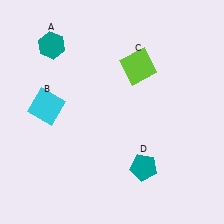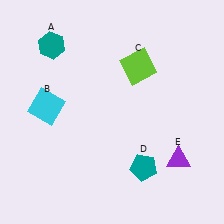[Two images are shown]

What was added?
A purple triangle (E) was added in Image 2.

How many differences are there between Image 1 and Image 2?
There is 1 difference between the two images.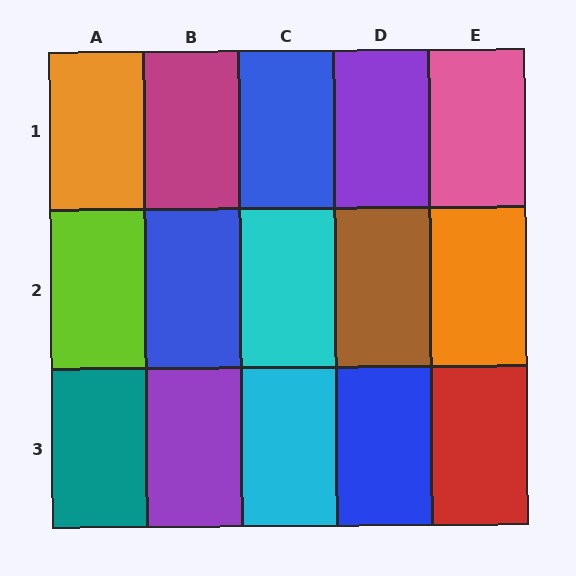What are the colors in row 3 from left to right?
Teal, purple, cyan, blue, red.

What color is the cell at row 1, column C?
Blue.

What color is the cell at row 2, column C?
Cyan.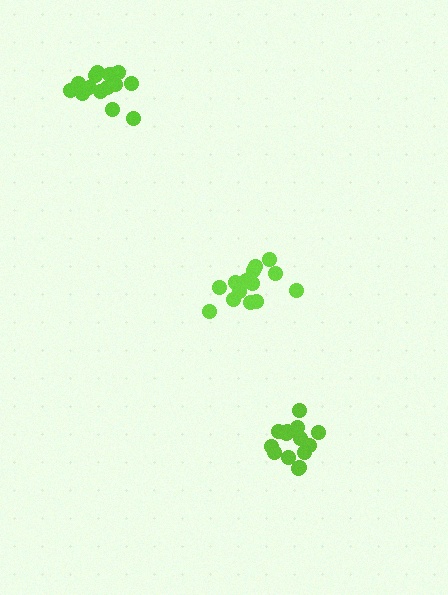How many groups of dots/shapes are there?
There are 3 groups.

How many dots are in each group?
Group 1: 15 dots, Group 2: 15 dots, Group 3: 14 dots (44 total).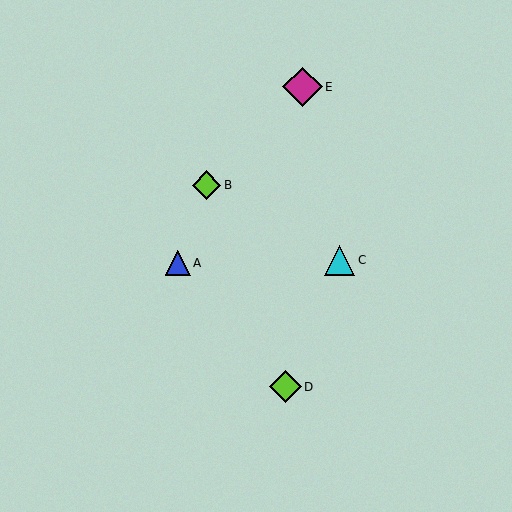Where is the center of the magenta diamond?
The center of the magenta diamond is at (302, 87).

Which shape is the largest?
The magenta diamond (labeled E) is the largest.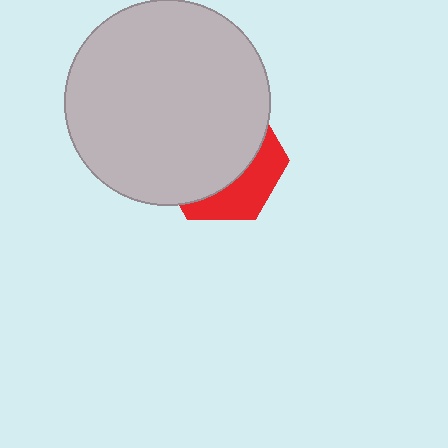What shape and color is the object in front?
The object in front is a light gray circle.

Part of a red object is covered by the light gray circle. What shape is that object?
It is a hexagon.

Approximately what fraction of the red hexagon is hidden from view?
Roughly 68% of the red hexagon is hidden behind the light gray circle.